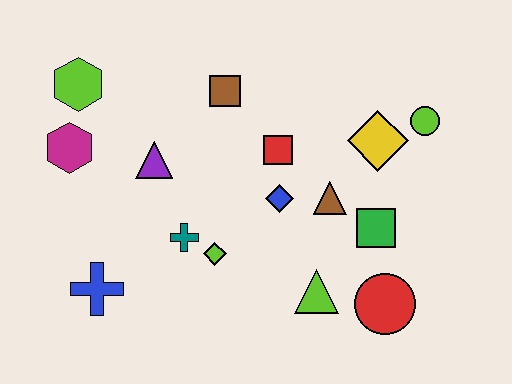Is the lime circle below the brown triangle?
No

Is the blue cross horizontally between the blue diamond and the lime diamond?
No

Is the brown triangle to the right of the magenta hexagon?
Yes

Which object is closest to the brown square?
The red square is closest to the brown square.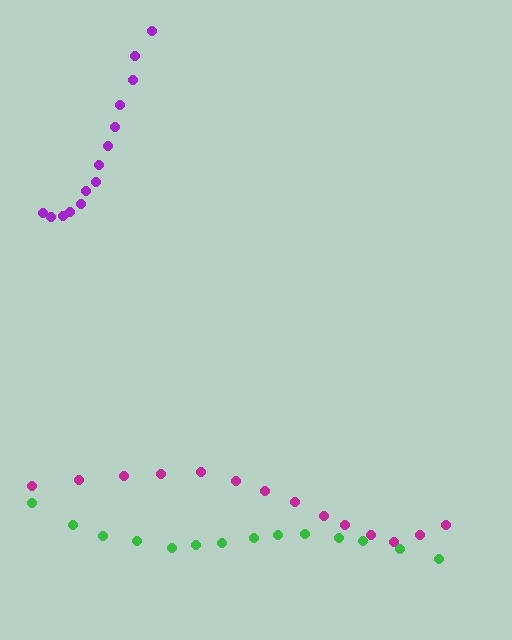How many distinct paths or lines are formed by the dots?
There are 3 distinct paths.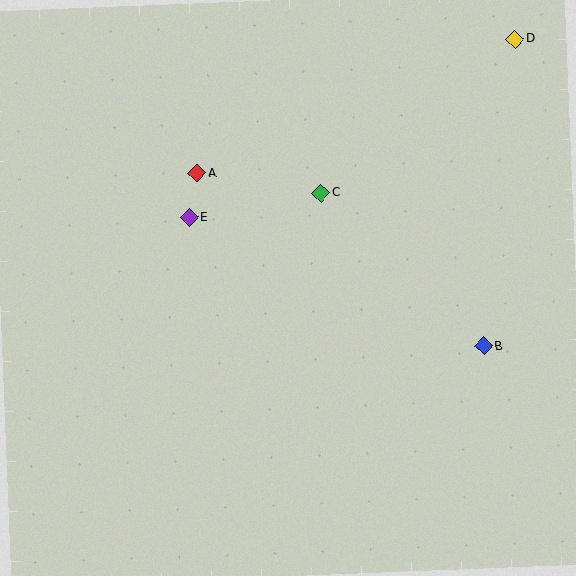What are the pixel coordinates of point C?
Point C is at (321, 193).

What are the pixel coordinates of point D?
Point D is at (515, 39).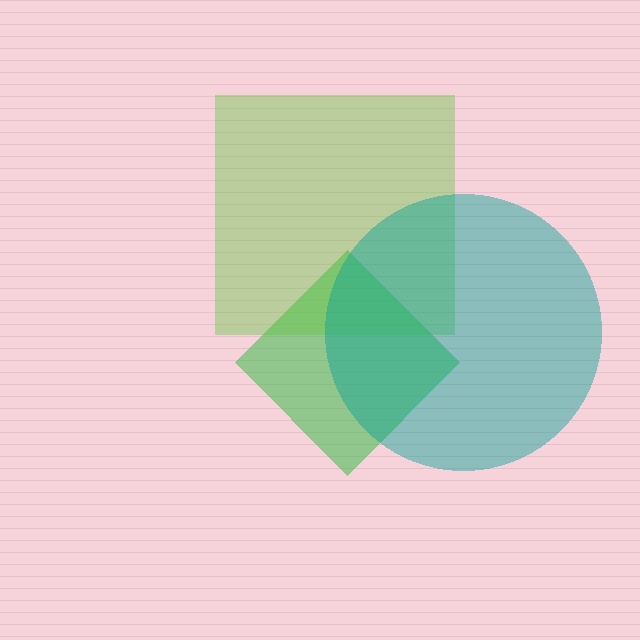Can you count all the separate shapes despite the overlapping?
Yes, there are 3 separate shapes.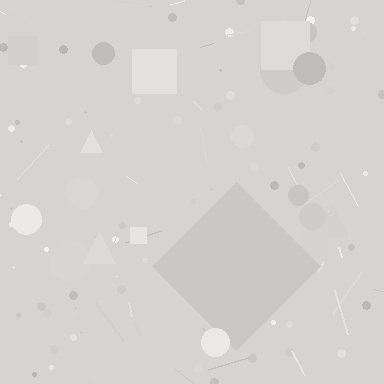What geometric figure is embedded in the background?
A diamond is embedded in the background.